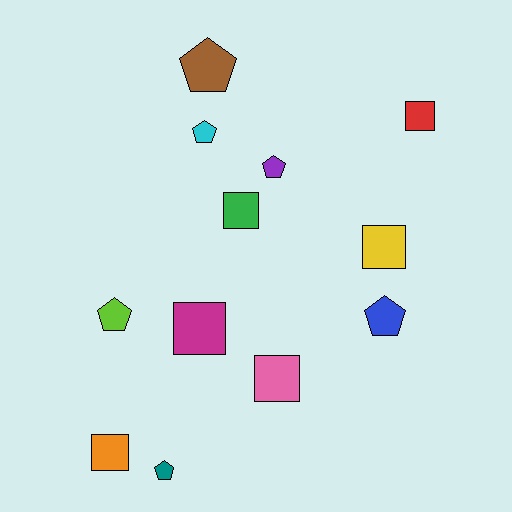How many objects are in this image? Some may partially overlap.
There are 12 objects.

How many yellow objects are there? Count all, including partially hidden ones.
There is 1 yellow object.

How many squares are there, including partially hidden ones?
There are 6 squares.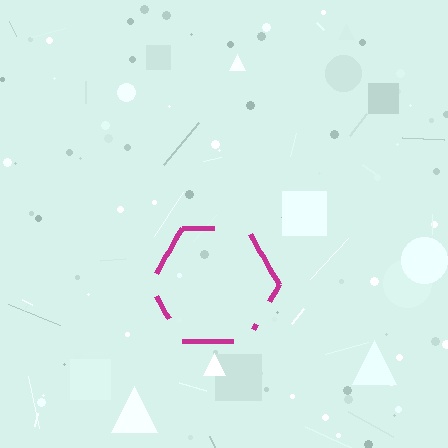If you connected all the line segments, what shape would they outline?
They would outline a hexagon.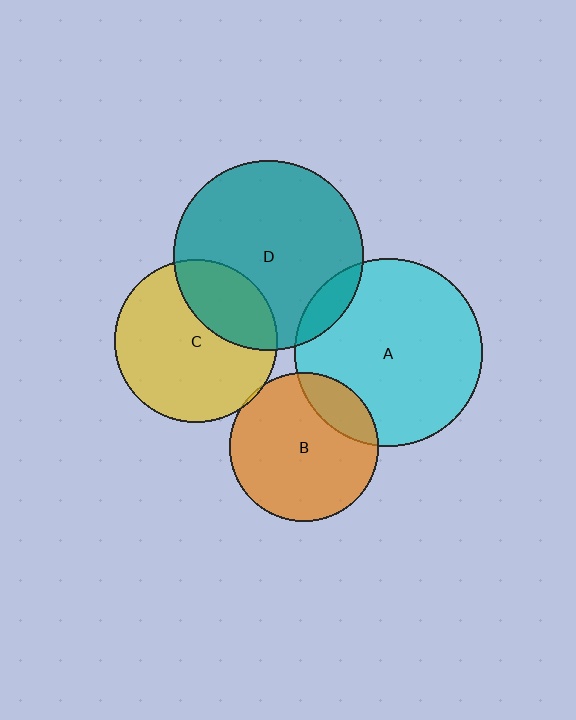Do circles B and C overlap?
Yes.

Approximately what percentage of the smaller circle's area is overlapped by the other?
Approximately 5%.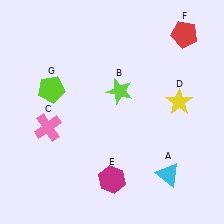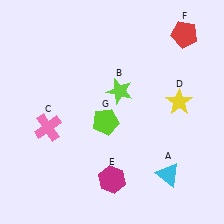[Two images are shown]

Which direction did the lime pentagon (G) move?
The lime pentagon (G) moved right.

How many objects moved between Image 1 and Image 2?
1 object moved between the two images.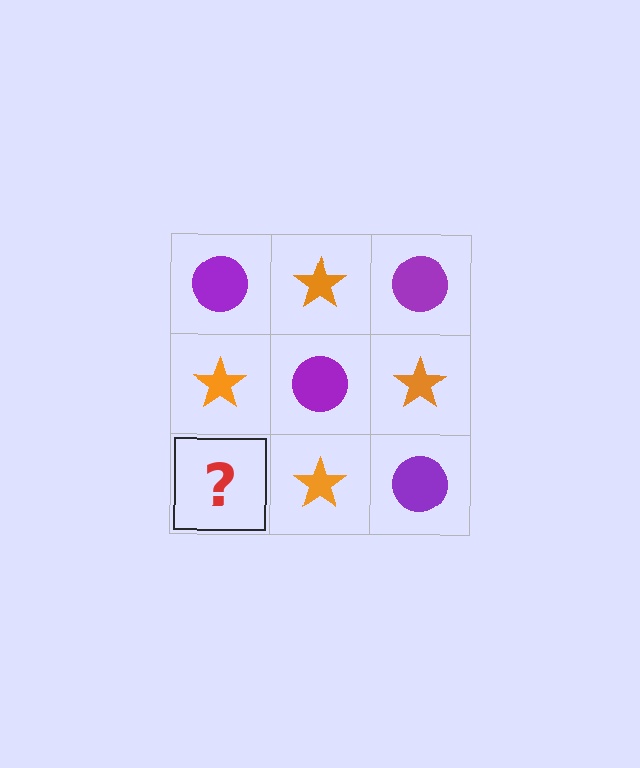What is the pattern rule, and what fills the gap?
The rule is that it alternates purple circle and orange star in a checkerboard pattern. The gap should be filled with a purple circle.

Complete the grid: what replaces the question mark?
The question mark should be replaced with a purple circle.